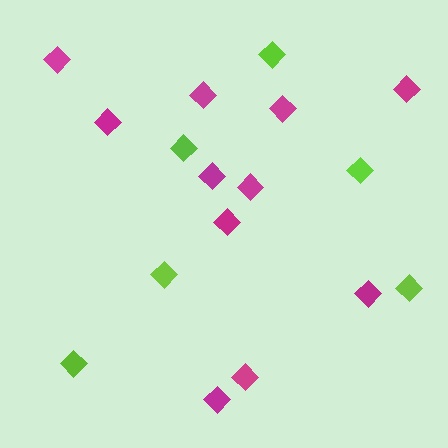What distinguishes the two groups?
There are 2 groups: one group of lime diamonds (6) and one group of magenta diamonds (11).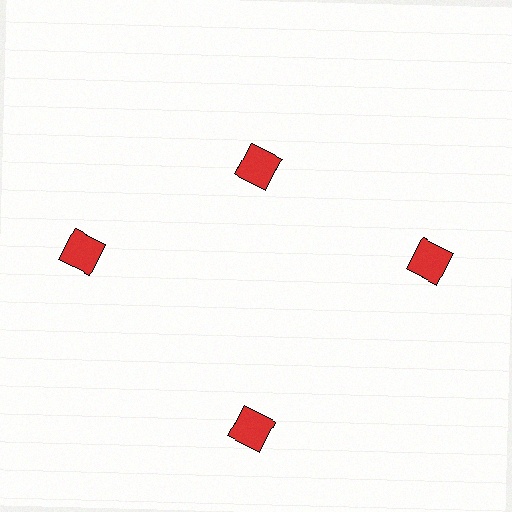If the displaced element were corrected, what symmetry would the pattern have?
It would have 4-fold rotational symmetry — the pattern would map onto itself every 90 degrees.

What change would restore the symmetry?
The symmetry would be restored by moving it outward, back onto the ring so that all 4 diamonds sit at equal angles and equal distance from the center.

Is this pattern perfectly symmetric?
No. The 4 red diamonds are arranged in a ring, but one element near the 12 o'clock position is pulled inward toward the center, breaking the 4-fold rotational symmetry.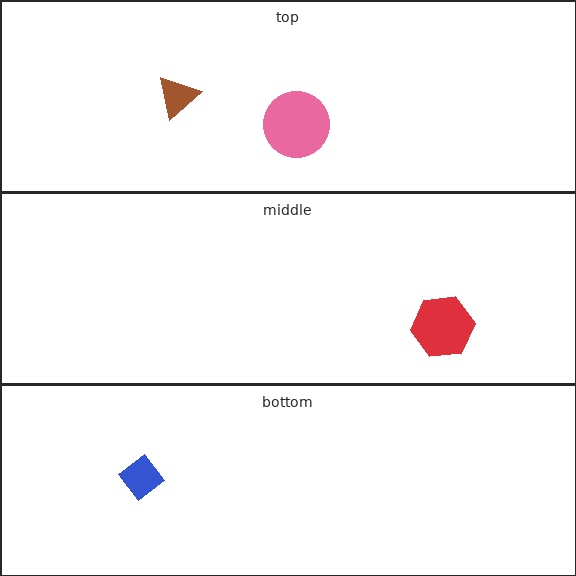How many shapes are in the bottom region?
1.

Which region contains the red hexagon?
The middle region.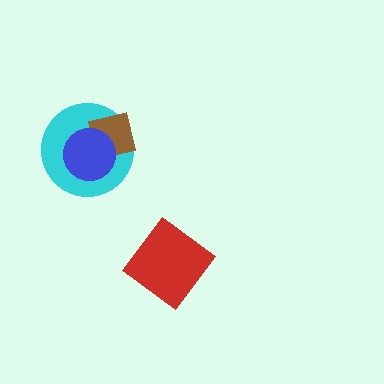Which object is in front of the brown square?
The blue circle is in front of the brown square.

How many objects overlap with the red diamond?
0 objects overlap with the red diamond.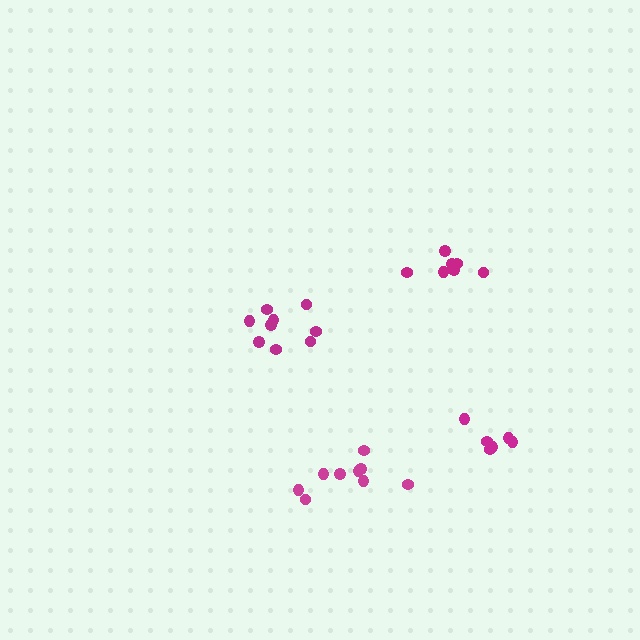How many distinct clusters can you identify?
There are 4 distinct clusters.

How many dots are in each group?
Group 1: 7 dots, Group 2: 6 dots, Group 3: 9 dots, Group 4: 9 dots (31 total).